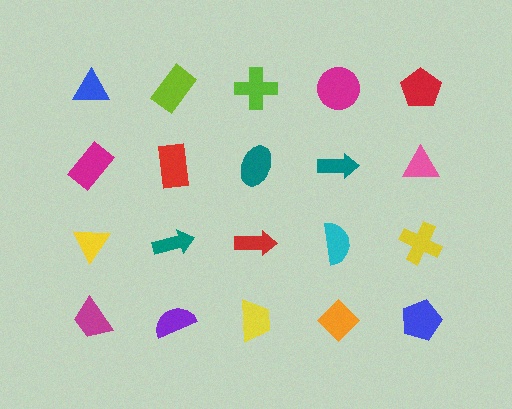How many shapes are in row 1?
5 shapes.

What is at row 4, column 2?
A purple semicircle.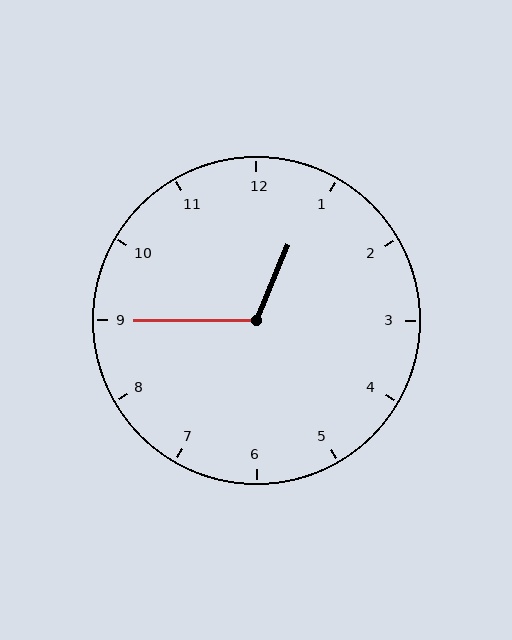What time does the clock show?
12:45.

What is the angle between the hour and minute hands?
Approximately 112 degrees.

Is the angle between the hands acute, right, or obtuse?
It is obtuse.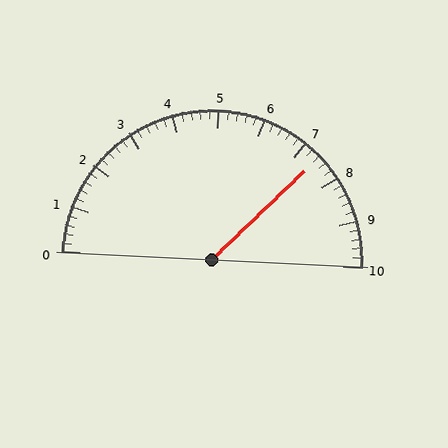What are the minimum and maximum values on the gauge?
The gauge ranges from 0 to 10.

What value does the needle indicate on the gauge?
The needle indicates approximately 7.4.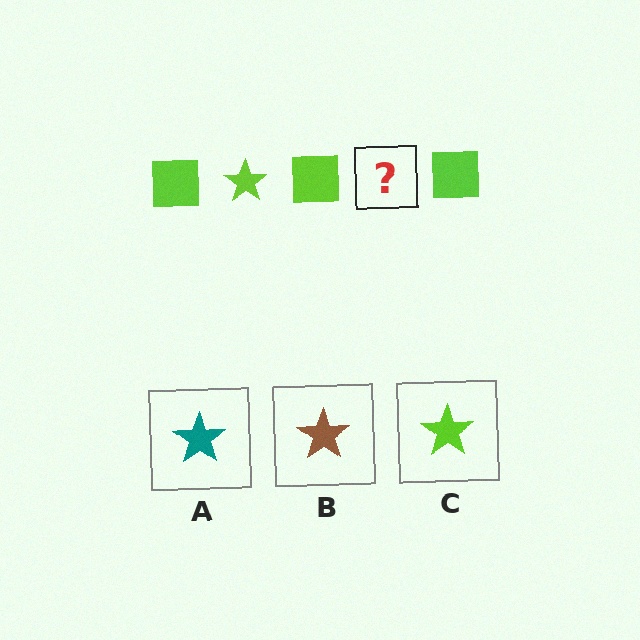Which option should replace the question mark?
Option C.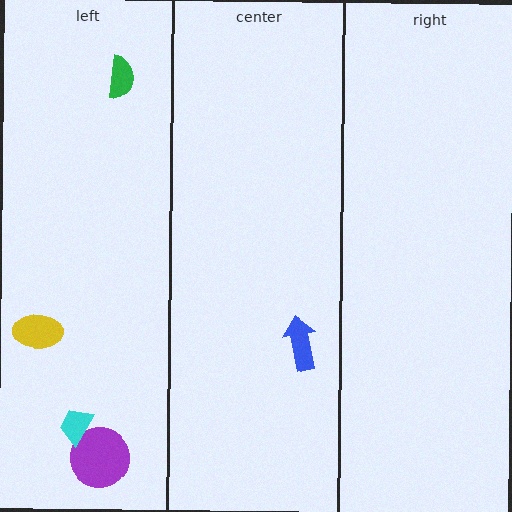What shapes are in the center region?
The blue arrow.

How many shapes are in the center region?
1.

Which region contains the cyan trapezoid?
The left region.